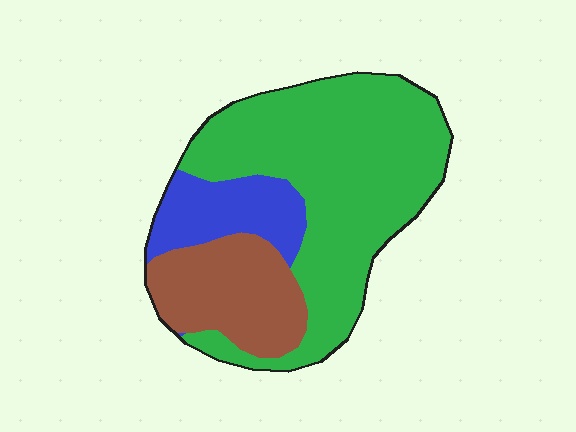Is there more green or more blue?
Green.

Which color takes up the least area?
Blue, at roughly 15%.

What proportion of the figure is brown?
Brown takes up about one quarter (1/4) of the figure.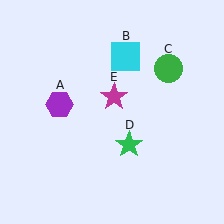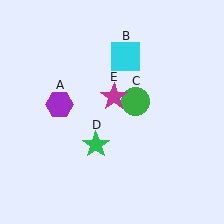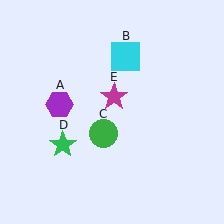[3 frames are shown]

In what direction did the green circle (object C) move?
The green circle (object C) moved down and to the left.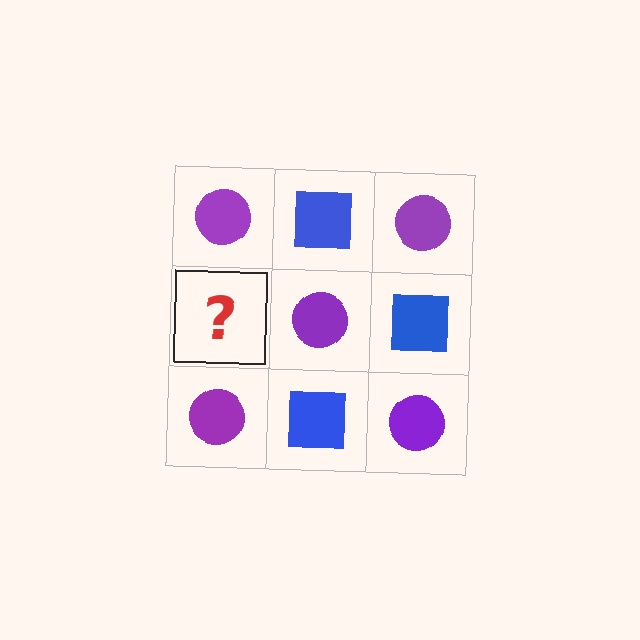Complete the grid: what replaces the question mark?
The question mark should be replaced with a blue square.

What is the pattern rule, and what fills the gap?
The rule is that it alternates purple circle and blue square in a checkerboard pattern. The gap should be filled with a blue square.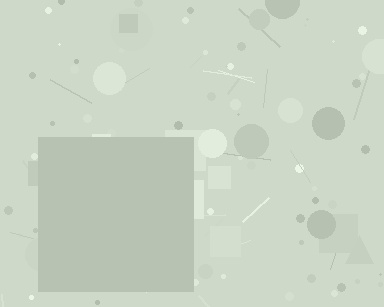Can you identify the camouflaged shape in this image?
The camouflaged shape is a square.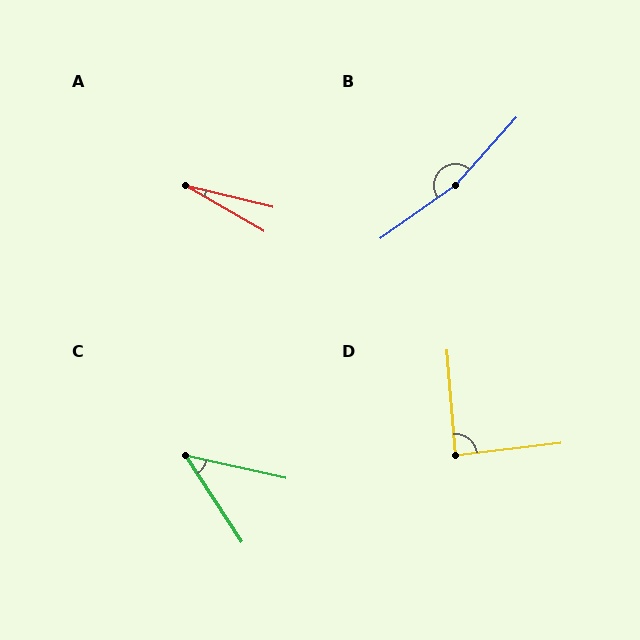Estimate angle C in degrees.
Approximately 44 degrees.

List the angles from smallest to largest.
A (17°), C (44°), D (88°), B (167°).